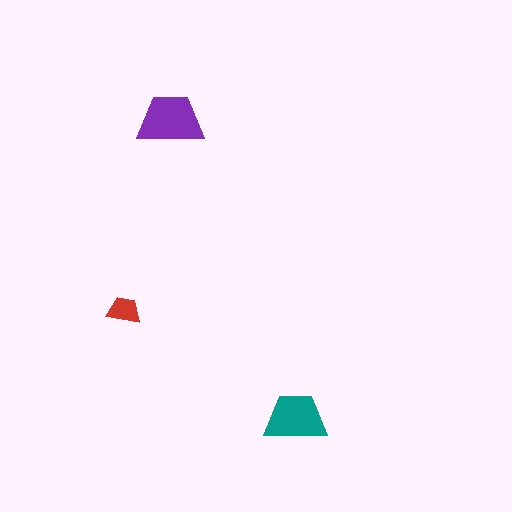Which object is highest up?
The purple trapezoid is topmost.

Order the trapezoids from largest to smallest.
the purple one, the teal one, the red one.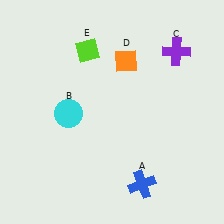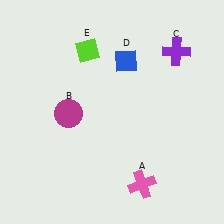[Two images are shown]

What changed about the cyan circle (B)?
In Image 1, B is cyan. In Image 2, it changed to magenta.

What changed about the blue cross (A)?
In Image 1, A is blue. In Image 2, it changed to pink.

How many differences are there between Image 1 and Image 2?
There are 3 differences between the two images.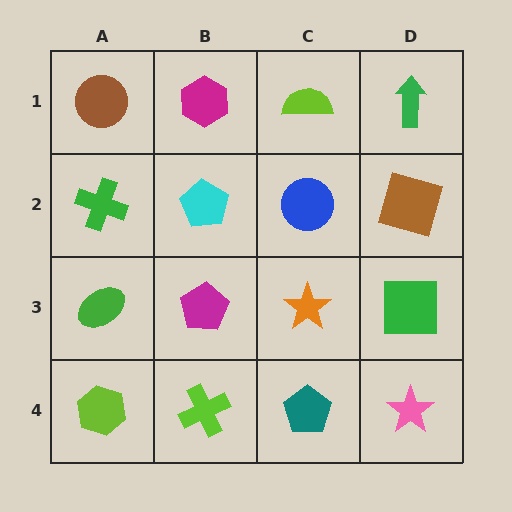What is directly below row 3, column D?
A pink star.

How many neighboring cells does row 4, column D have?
2.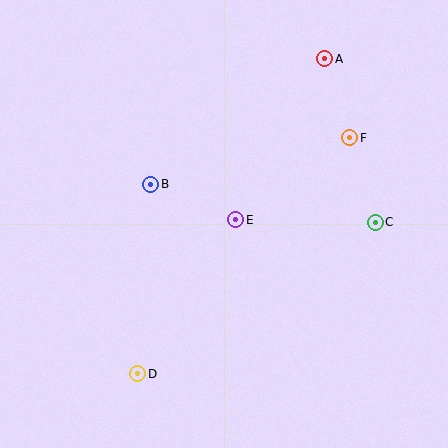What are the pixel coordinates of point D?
Point D is at (138, 374).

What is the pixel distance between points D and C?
The distance between D and C is 282 pixels.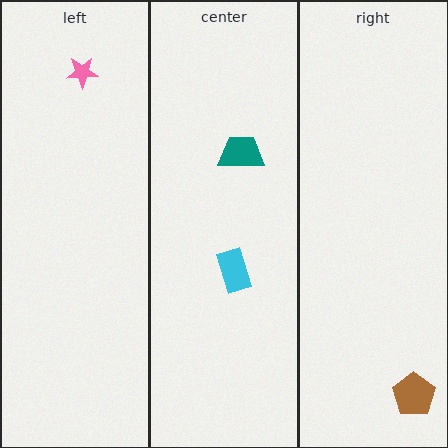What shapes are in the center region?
The teal trapezoid, the cyan rectangle.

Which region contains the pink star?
The left region.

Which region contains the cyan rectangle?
The center region.